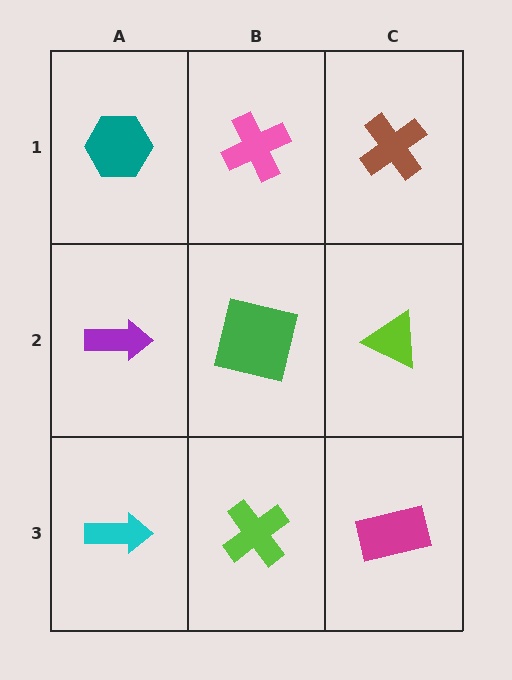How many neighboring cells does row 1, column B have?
3.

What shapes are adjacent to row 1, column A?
A purple arrow (row 2, column A), a pink cross (row 1, column B).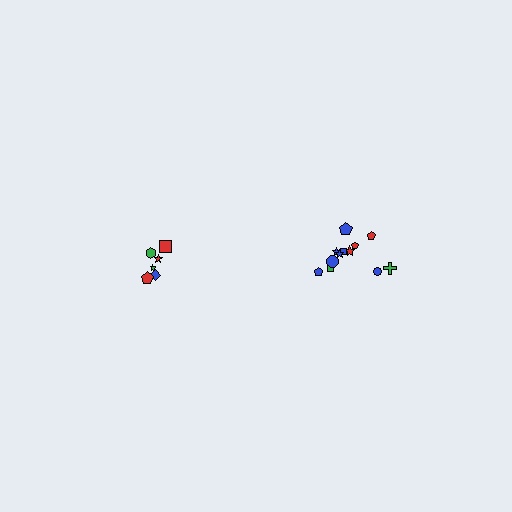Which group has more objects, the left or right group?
The right group.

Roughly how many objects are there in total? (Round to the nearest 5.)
Roughly 20 objects in total.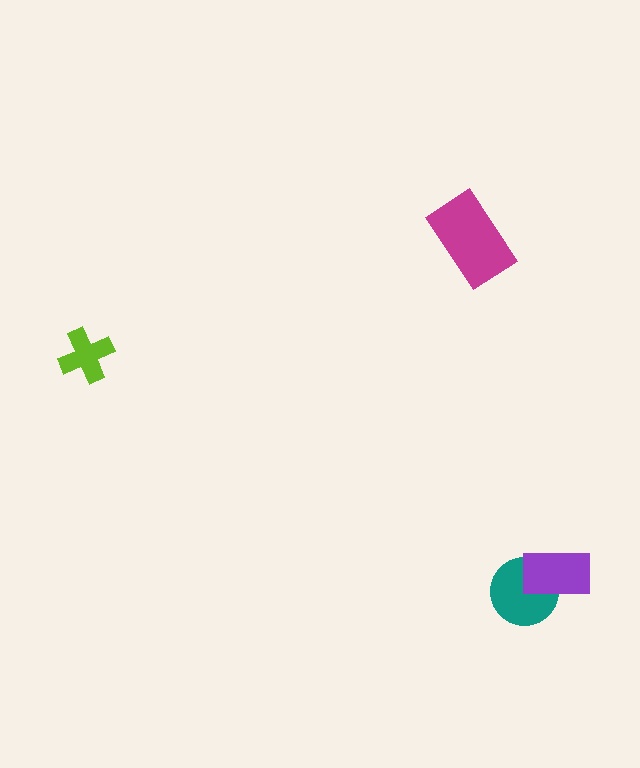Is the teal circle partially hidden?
Yes, it is partially covered by another shape.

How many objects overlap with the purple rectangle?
1 object overlaps with the purple rectangle.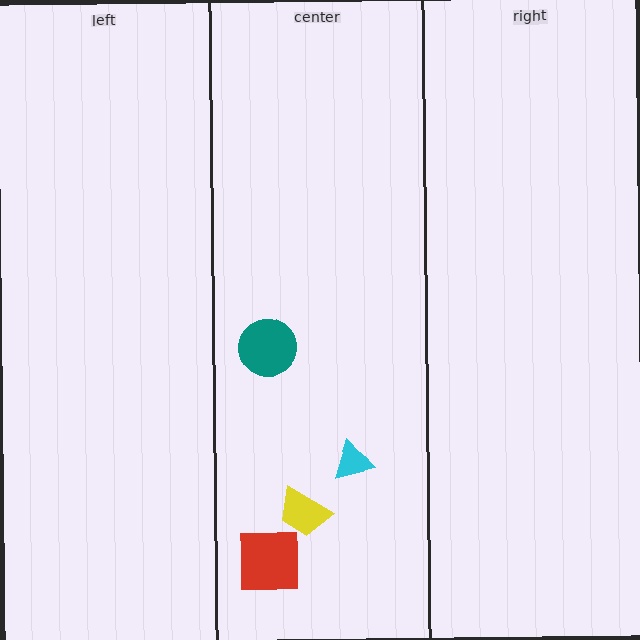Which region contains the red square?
The center region.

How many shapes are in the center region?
4.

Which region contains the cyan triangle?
The center region.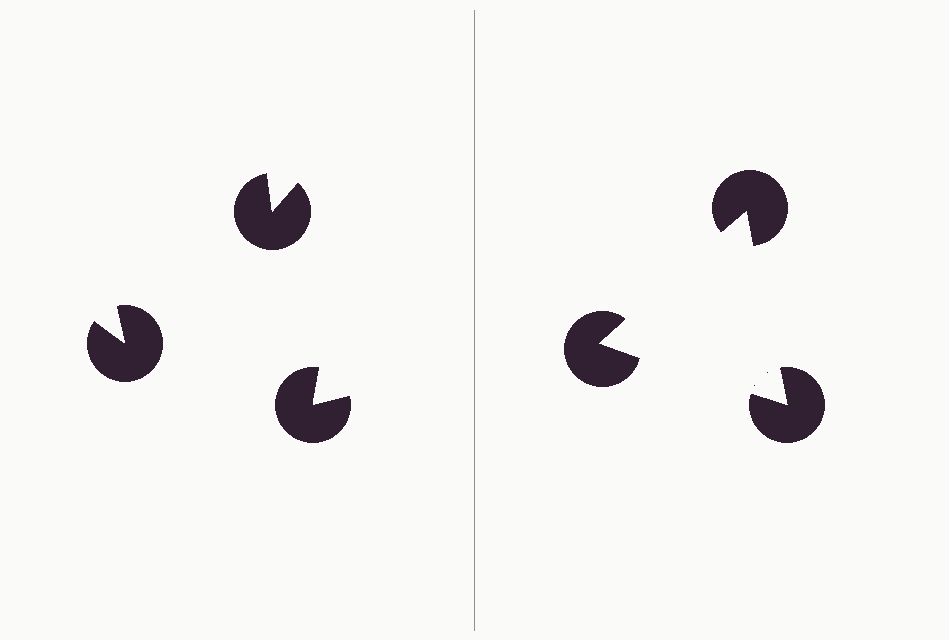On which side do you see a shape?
An illusory triangle appears on the right side. On the left side the wedge cuts are rotated, so no coherent shape forms.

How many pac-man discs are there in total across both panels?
6 — 3 on each side.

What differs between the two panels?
The pac-man discs are positioned identically on both sides; only the wedge orientations differ. On the right they align to a triangle; on the left they are misaligned.